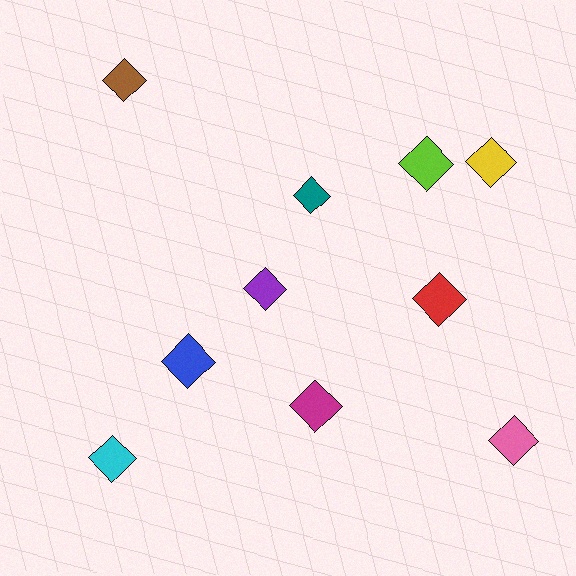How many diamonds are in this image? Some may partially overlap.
There are 10 diamonds.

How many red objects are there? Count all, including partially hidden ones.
There is 1 red object.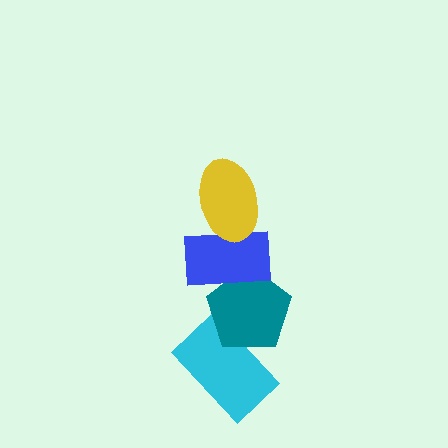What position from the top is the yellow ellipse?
The yellow ellipse is 1st from the top.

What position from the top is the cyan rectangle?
The cyan rectangle is 4th from the top.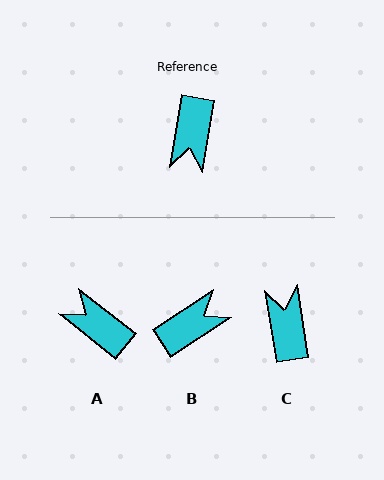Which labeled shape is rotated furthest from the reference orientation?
C, about 162 degrees away.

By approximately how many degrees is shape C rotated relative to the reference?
Approximately 162 degrees clockwise.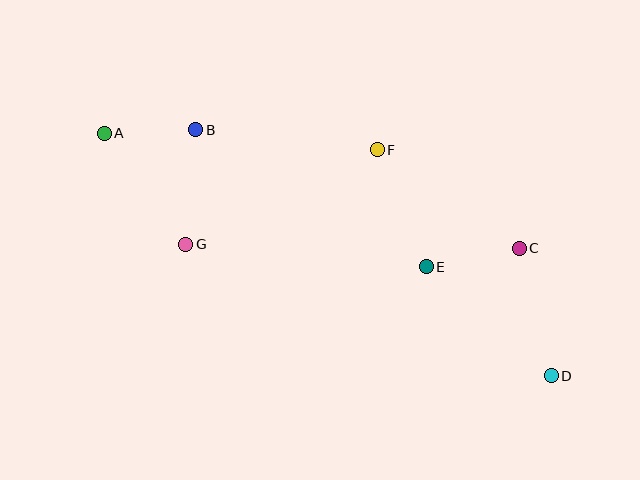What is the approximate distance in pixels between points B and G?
The distance between B and G is approximately 115 pixels.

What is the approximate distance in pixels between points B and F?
The distance between B and F is approximately 183 pixels.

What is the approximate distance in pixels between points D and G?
The distance between D and G is approximately 389 pixels.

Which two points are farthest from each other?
Points A and D are farthest from each other.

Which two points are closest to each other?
Points A and B are closest to each other.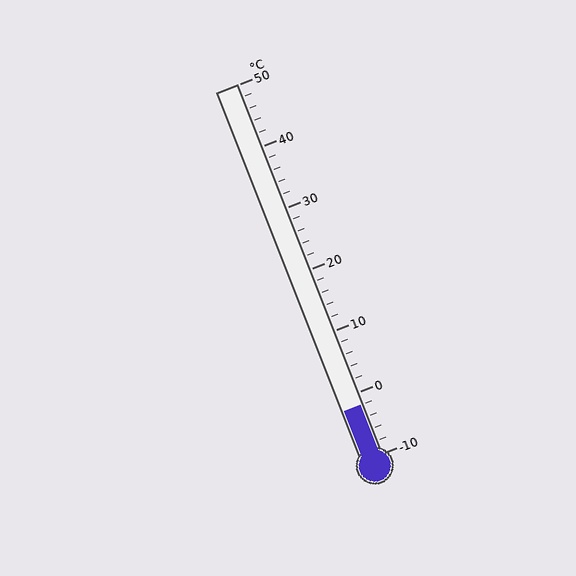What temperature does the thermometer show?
The thermometer shows approximately -2°C.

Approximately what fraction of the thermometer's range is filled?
The thermometer is filled to approximately 15% of its range.